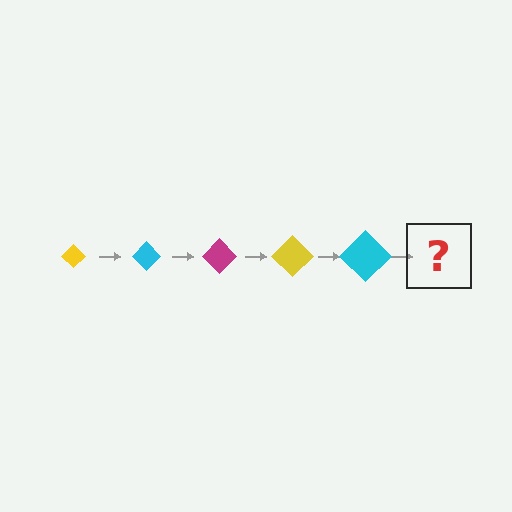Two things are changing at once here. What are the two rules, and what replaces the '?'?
The two rules are that the diamond grows larger each step and the color cycles through yellow, cyan, and magenta. The '?' should be a magenta diamond, larger than the previous one.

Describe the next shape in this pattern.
It should be a magenta diamond, larger than the previous one.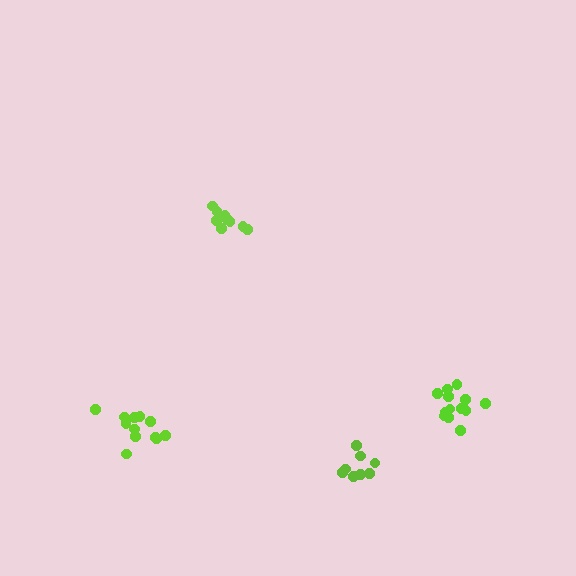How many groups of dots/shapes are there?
There are 4 groups.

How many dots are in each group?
Group 1: 9 dots, Group 2: 12 dots, Group 3: 10 dots, Group 4: 13 dots (44 total).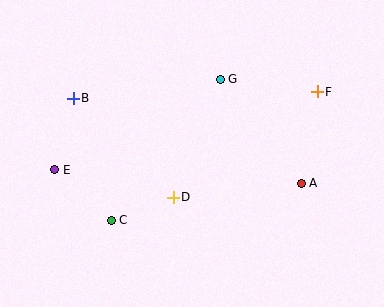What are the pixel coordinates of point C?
Point C is at (111, 220).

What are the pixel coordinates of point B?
Point B is at (73, 99).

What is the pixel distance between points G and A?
The distance between G and A is 132 pixels.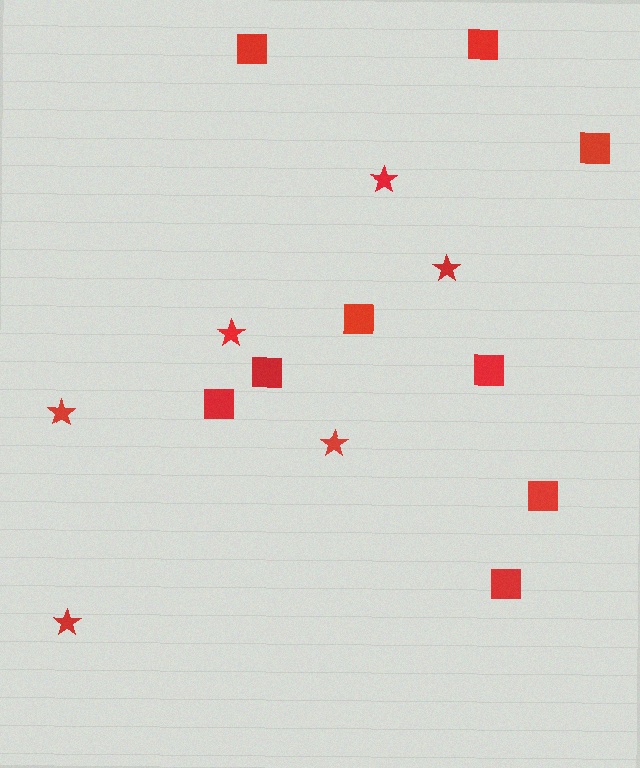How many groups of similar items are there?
There are 2 groups: one group of squares (9) and one group of stars (6).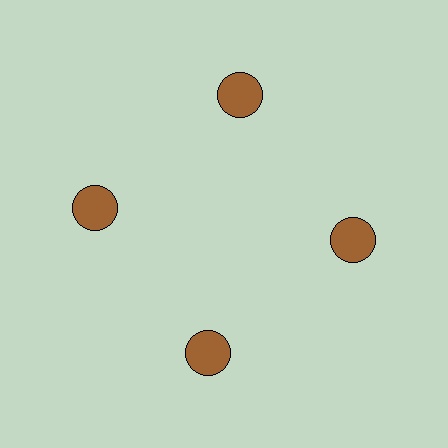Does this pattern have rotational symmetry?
Yes, this pattern has 4-fold rotational symmetry. It looks the same after rotating 90 degrees around the center.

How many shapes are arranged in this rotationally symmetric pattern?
There are 4 shapes, arranged in 4 groups of 1.